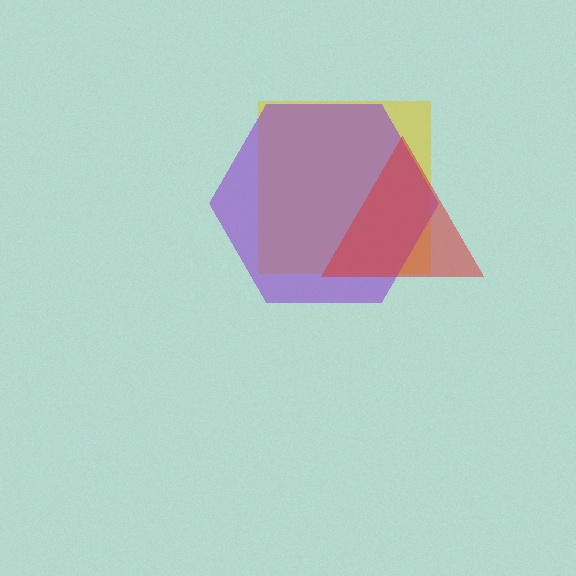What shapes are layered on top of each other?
The layered shapes are: a yellow square, a purple hexagon, a red triangle.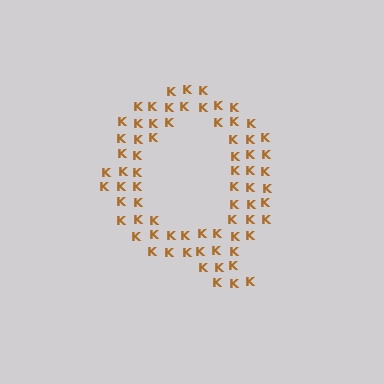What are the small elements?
The small elements are letter K's.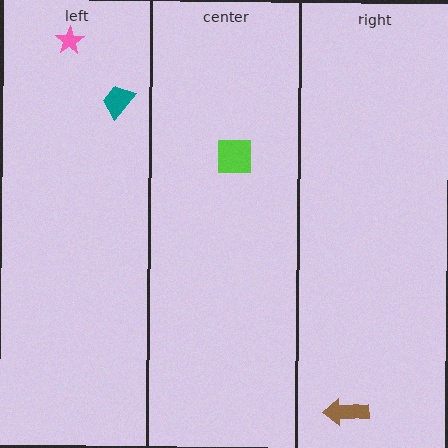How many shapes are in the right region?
1.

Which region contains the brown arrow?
The right region.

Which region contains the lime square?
The center region.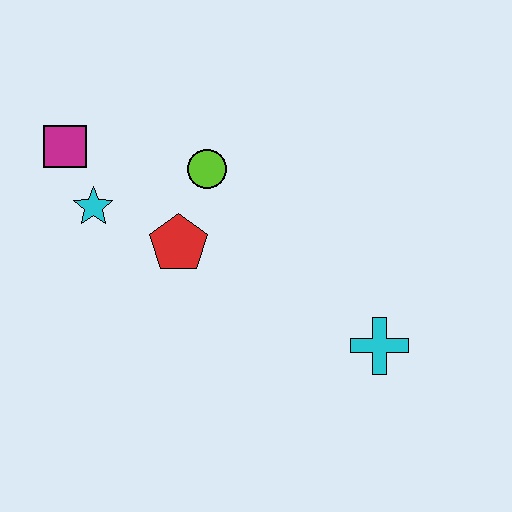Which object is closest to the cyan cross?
The red pentagon is closest to the cyan cross.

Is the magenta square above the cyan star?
Yes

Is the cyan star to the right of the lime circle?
No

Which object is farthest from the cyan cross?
The magenta square is farthest from the cyan cross.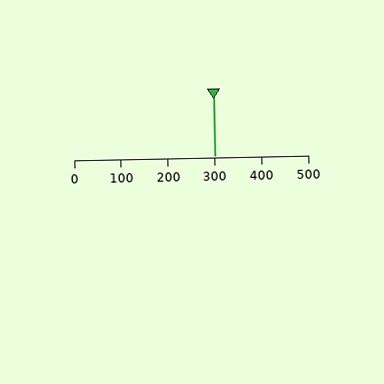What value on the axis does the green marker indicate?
The marker indicates approximately 300.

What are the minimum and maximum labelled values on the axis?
The axis runs from 0 to 500.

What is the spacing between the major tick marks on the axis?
The major ticks are spaced 100 apart.